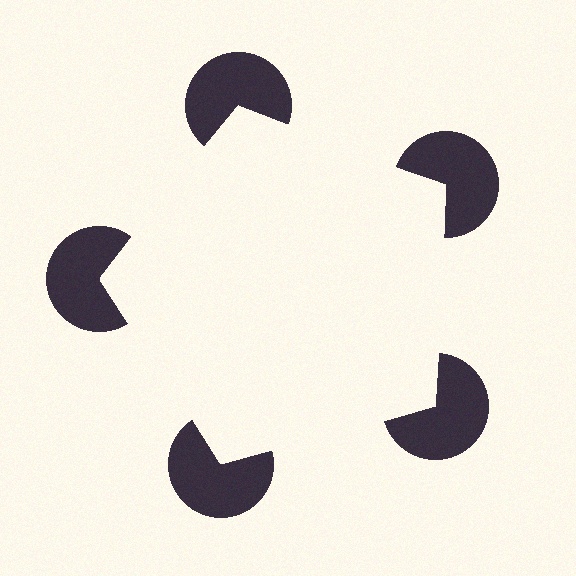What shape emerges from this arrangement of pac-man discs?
An illusory pentagon — its edges are inferred from the aligned wedge cuts in the pac-man discs, not physically drawn.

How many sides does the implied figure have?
5 sides.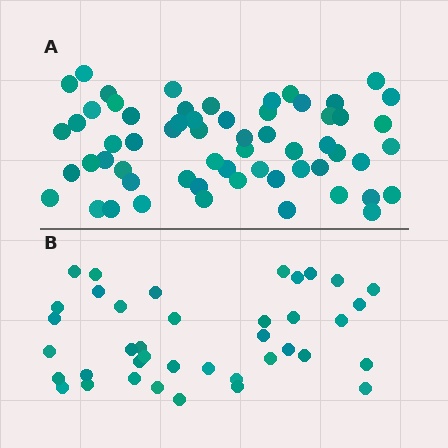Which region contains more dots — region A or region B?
Region A (the top region) has more dots.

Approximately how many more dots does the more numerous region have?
Region A has approximately 20 more dots than region B.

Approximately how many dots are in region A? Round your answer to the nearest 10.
About 60 dots.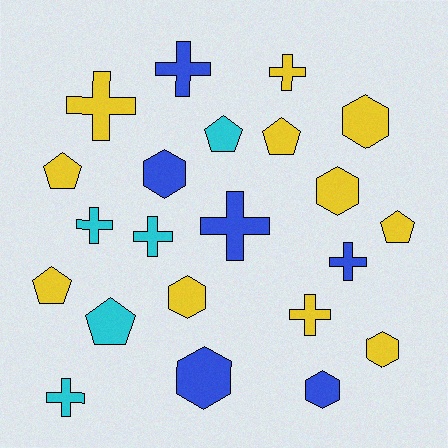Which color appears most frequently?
Yellow, with 11 objects.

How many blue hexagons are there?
There are 3 blue hexagons.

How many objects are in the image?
There are 22 objects.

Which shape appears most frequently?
Cross, with 9 objects.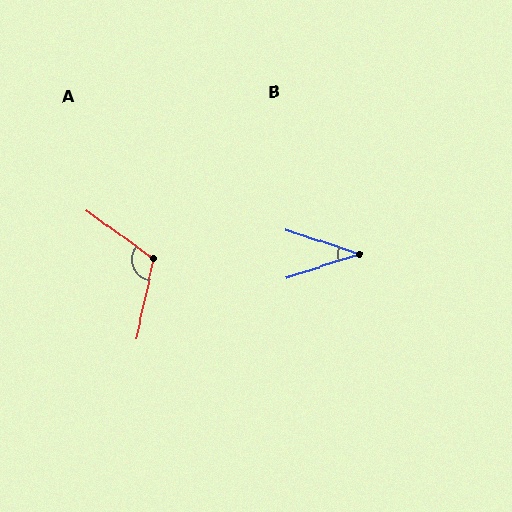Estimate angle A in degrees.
Approximately 113 degrees.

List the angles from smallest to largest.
B (36°), A (113°).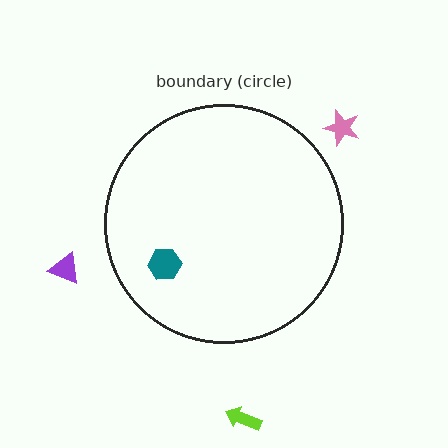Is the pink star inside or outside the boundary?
Outside.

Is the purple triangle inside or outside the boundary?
Outside.